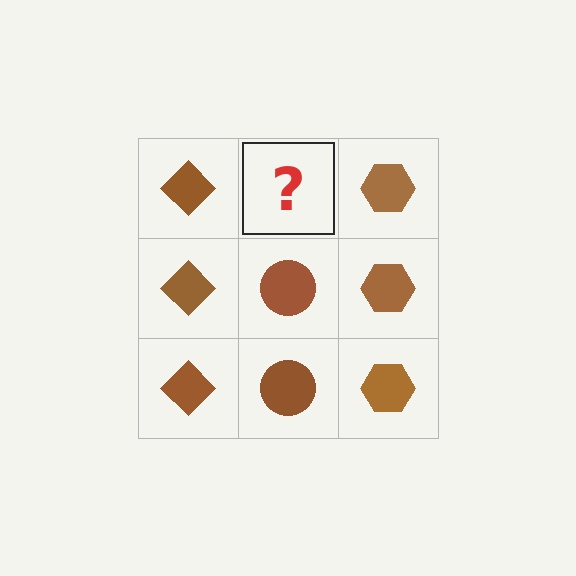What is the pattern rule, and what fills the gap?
The rule is that each column has a consistent shape. The gap should be filled with a brown circle.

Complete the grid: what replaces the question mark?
The question mark should be replaced with a brown circle.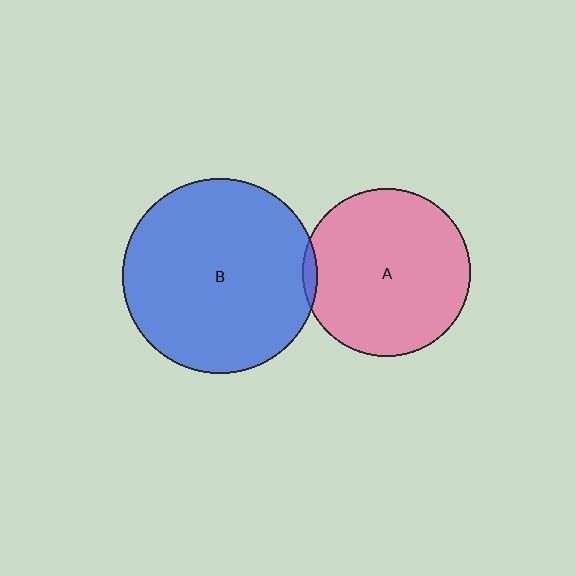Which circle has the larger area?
Circle B (blue).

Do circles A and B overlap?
Yes.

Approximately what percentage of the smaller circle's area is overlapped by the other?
Approximately 5%.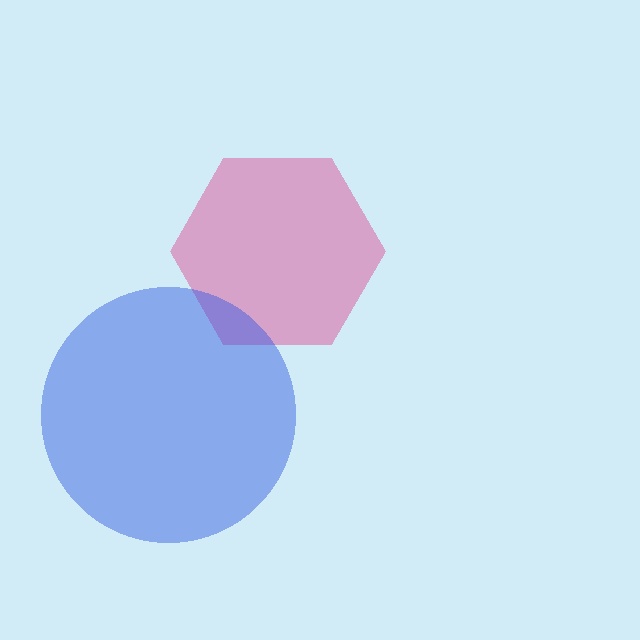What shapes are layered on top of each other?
The layered shapes are: a pink hexagon, a blue circle.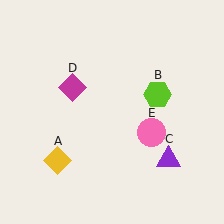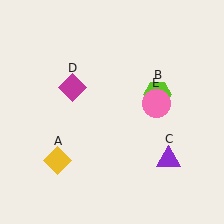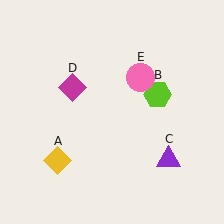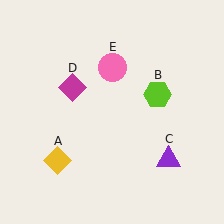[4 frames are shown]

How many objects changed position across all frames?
1 object changed position: pink circle (object E).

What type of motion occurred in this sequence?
The pink circle (object E) rotated counterclockwise around the center of the scene.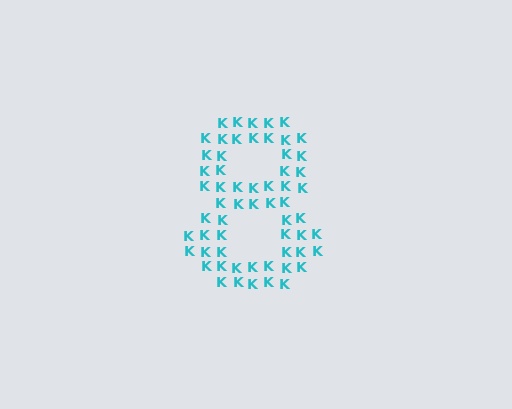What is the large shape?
The large shape is the digit 8.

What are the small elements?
The small elements are letter K's.